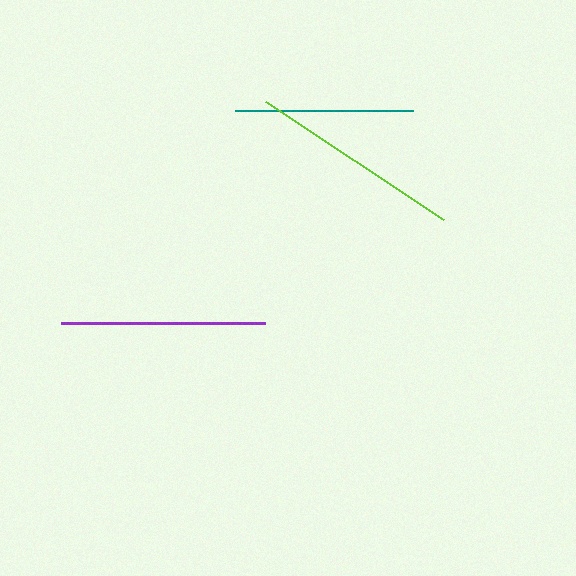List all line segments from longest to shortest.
From longest to shortest: lime, purple, teal.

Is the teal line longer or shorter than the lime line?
The lime line is longer than the teal line.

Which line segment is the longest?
The lime line is the longest at approximately 213 pixels.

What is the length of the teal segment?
The teal segment is approximately 178 pixels long.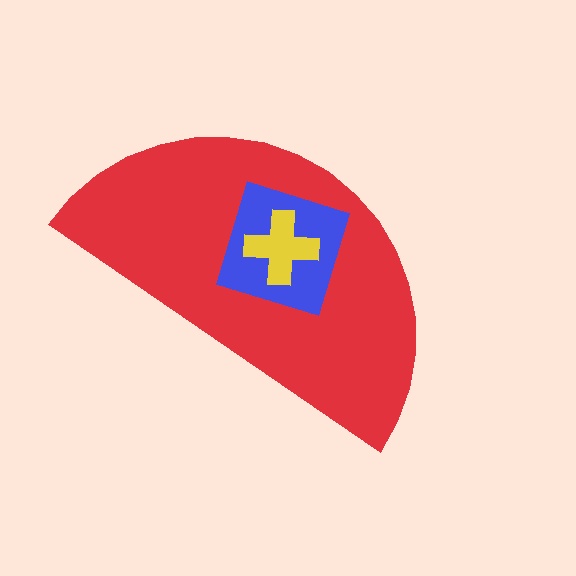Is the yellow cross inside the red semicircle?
Yes.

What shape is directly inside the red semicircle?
The blue diamond.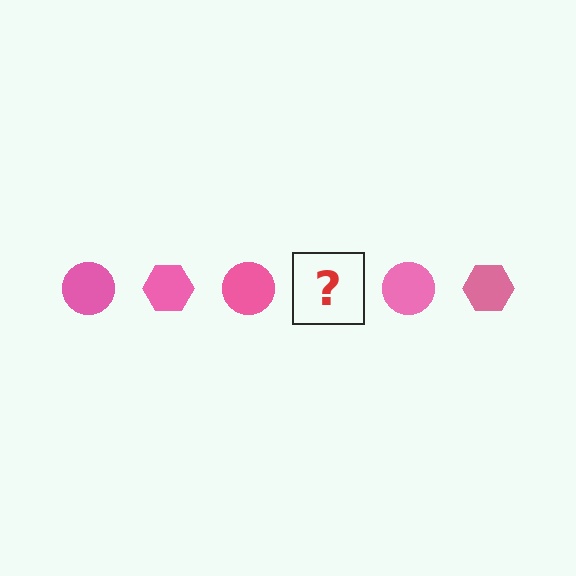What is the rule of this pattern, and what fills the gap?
The rule is that the pattern cycles through circle, hexagon shapes in pink. The gap should be filled with a pink hexagon.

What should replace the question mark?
The question mark should be replaced with a pink hexagon.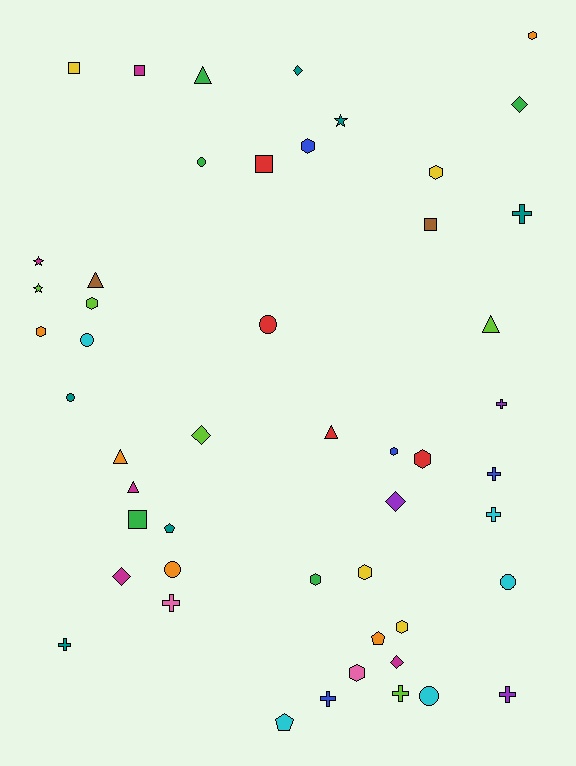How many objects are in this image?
There are 50 objects.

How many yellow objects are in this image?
There are 4 yellow objects.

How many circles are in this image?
There are 7 circles.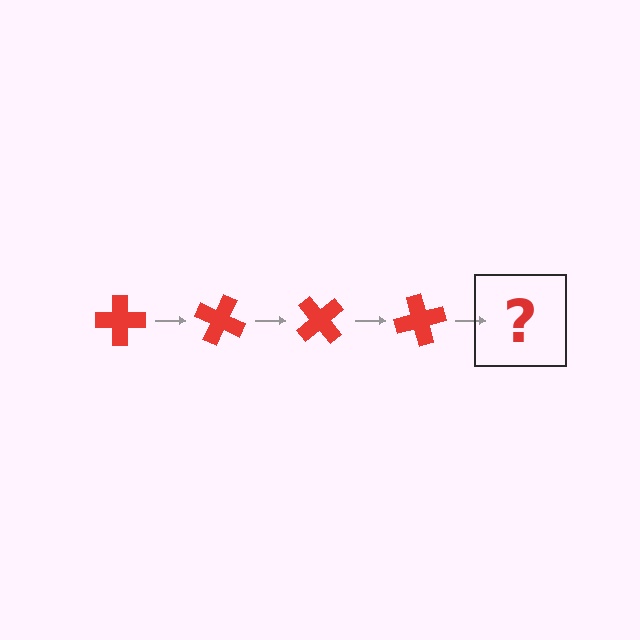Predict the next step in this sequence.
The next step is a red cross rotated 100 degrees.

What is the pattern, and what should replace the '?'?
The pattern is that the cross rotates 25 degrees each step. The '?' should be a red cross rotated 100 degrees.